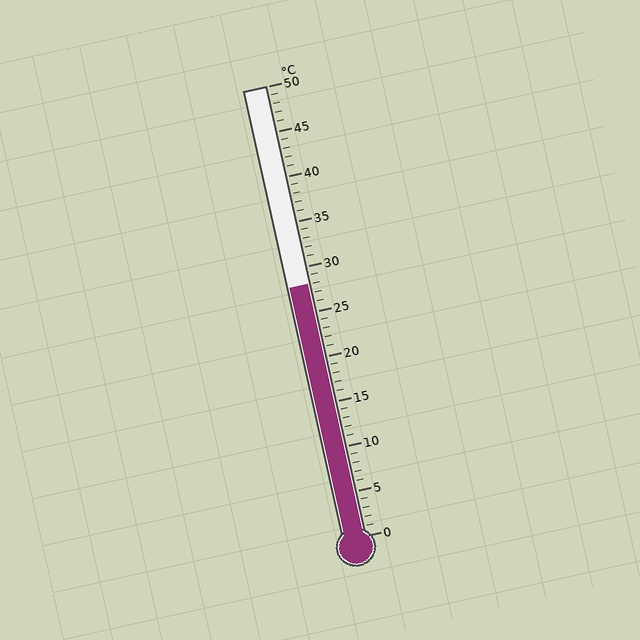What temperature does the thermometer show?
The thermometer shows approximately 28°C.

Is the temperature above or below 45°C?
The temperature is below 45°C.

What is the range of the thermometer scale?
The thermometer scale ranges from 0°C to 50°C.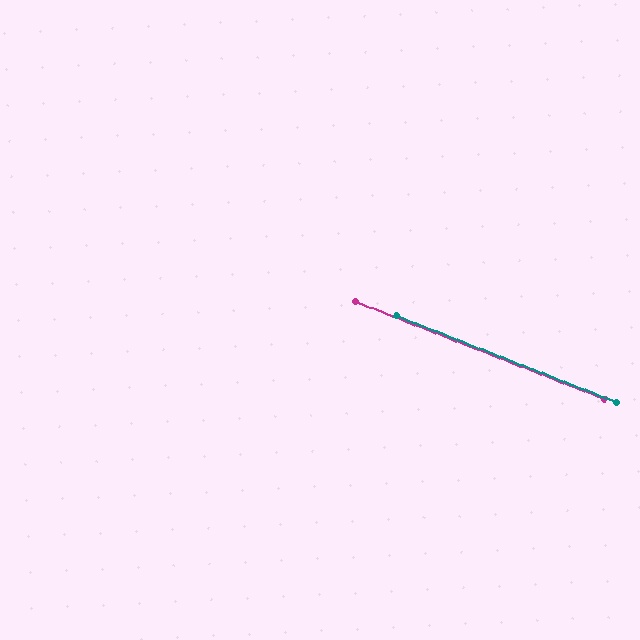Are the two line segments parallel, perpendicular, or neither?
Parallel — their directions differ by only 0.1°.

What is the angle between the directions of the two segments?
Approximately 0 degrees.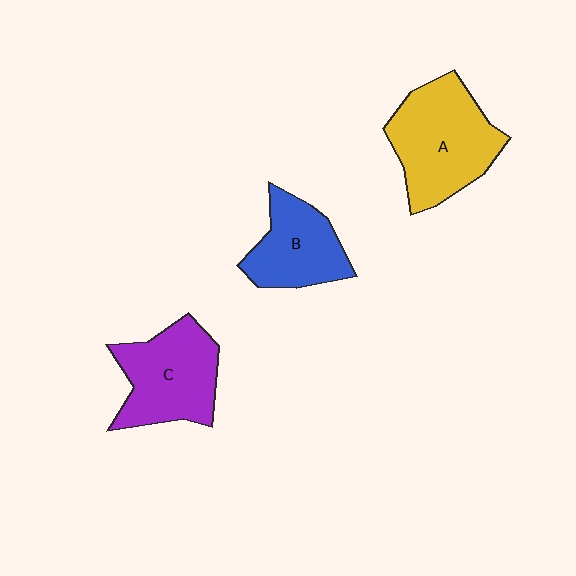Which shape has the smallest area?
Shape B (blue).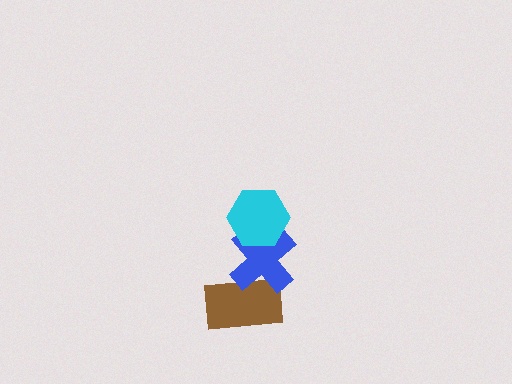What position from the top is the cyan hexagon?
The cyan hexagon is 1st from the top.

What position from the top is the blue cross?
The blue cross is 2nd from the top.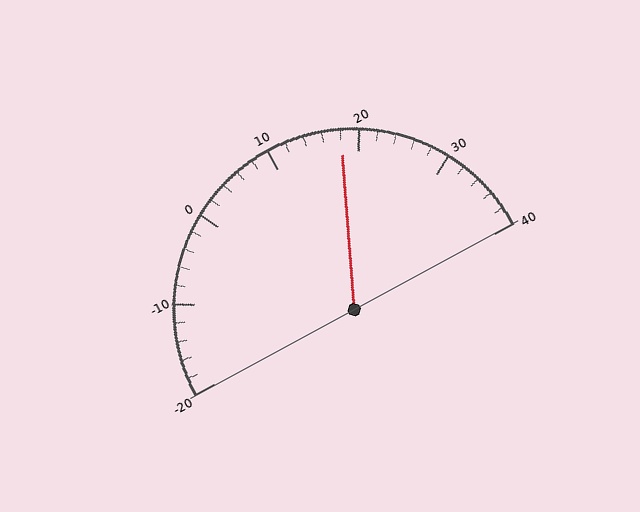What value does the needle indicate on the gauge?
The needle indicates approximately 18.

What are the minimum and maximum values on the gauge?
The gauge ranges from -20 to 40.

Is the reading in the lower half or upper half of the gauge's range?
The reading is in the upper half of the range (-20 to 40).